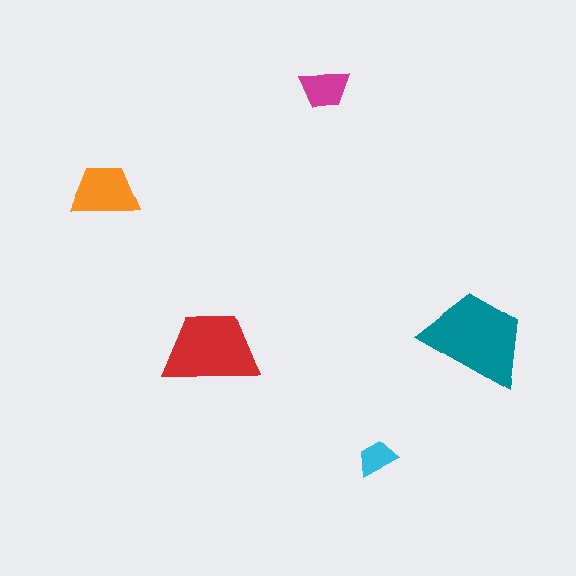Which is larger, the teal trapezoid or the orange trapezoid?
The teal one.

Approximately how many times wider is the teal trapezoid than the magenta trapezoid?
About 2 times wider.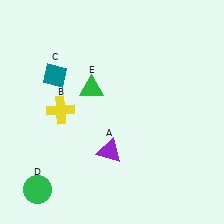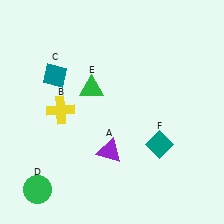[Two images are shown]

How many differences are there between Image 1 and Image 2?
There is 1 difference between the two images.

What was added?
A teal diamond (F) was added in Image 2.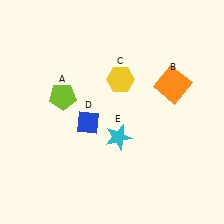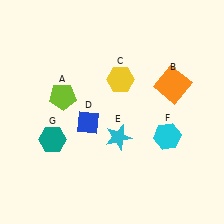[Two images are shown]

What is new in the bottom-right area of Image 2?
A cyan hexagon (F) was added in the bottom-right area of Image 2.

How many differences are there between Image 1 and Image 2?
There are 2 differences between the two images.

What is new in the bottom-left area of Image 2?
A teal hexagon (G) was added in the bottom-left area of Image 2.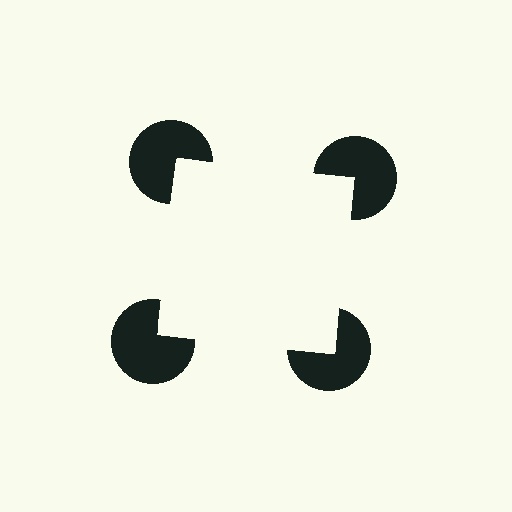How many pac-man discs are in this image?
There are 4 — one at each vertex of the illusory square.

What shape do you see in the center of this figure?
An illusory square — its edges are inferred from the aligned wedge cuts in the pac-man discs, not physically drawn.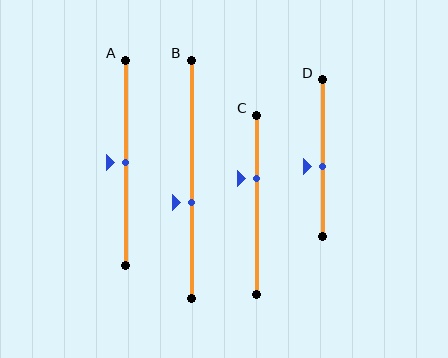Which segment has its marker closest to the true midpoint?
Segment A has its marker closest to the true midpoint.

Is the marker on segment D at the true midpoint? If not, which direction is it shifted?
No, the marker on segment D is shifted downward by about 5% of the segment length.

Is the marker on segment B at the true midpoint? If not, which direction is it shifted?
No, the marker on segment B is shifted downward by about 10% of the segment length.